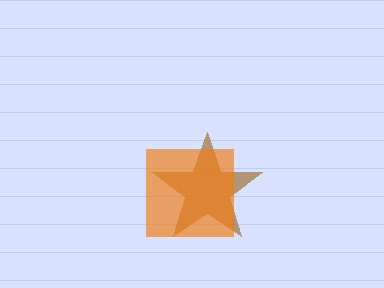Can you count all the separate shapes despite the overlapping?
Yes, there are 2 separate shapes.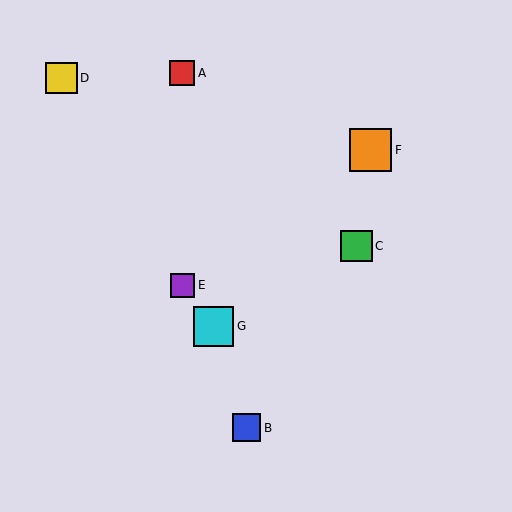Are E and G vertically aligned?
No, E is at x≈182 and G is at x≈214.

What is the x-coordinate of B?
Object B is at x≈247.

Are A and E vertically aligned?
Yes, both are at x≈182.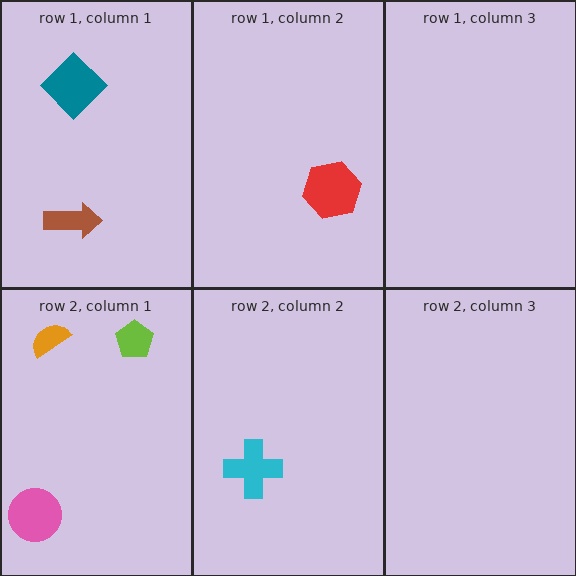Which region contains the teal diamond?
The row 1, column 1 region.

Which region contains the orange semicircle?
The row 2, column 1 region.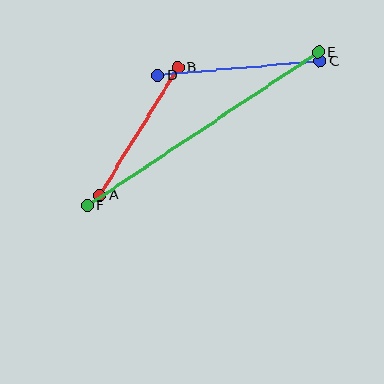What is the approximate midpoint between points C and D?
The midpoint is at approximately (239, 68) pixels.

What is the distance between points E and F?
The distance is approximately 278 pixels.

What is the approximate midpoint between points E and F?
The midpoint is at approximately (203, 129) pixels.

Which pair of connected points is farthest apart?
Points E and F are farthest apart.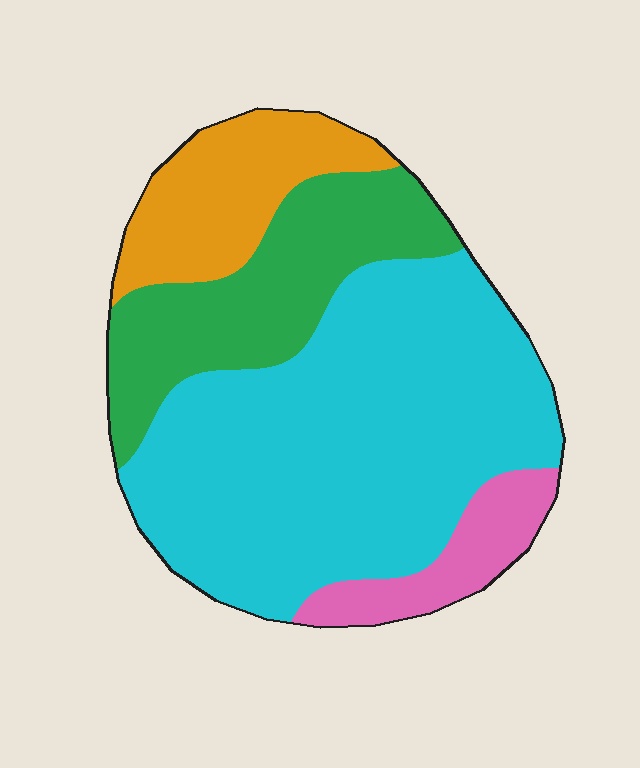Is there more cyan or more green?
Cyan.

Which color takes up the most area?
Cyan, at roughly 55%.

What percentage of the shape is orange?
Orange takes up about one sixth (1/6) of the shape.